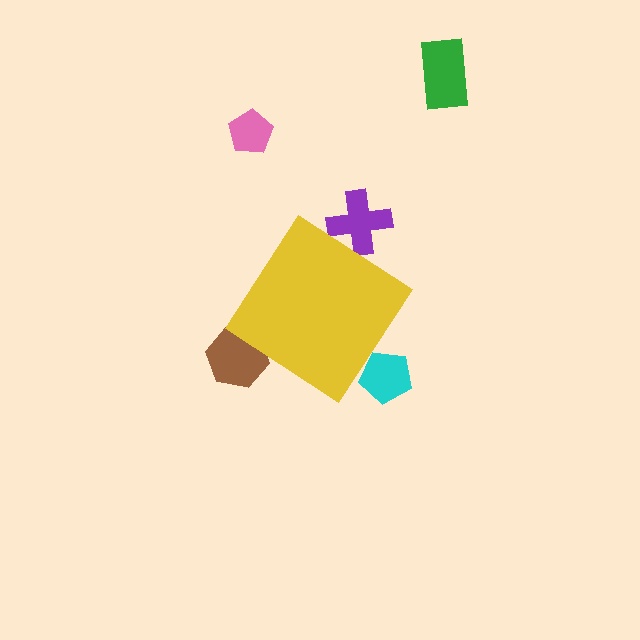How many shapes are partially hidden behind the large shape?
3 shapes are partially hidden.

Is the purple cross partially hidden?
Yes, the purple cross is partially hidden behind the yellow diamond.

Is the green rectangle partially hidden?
No, the green rectangle is fully visible.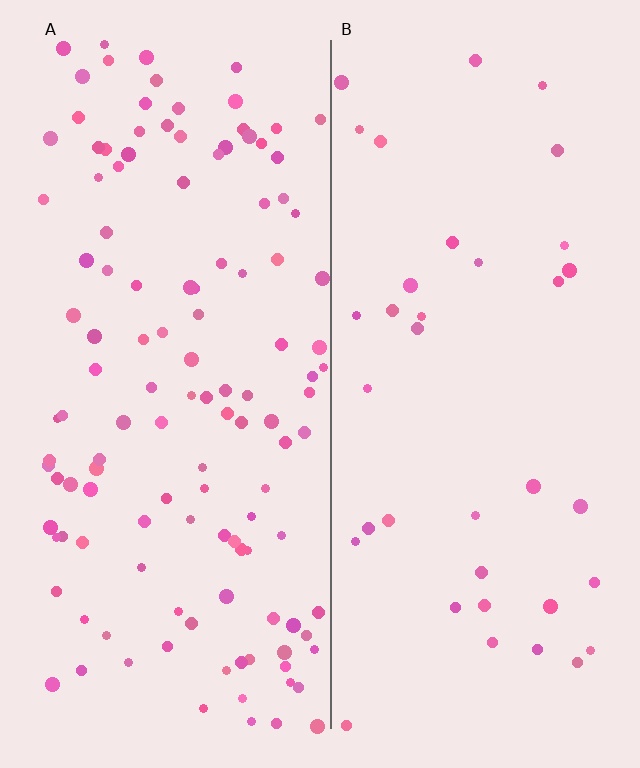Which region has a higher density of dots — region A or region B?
A (the left).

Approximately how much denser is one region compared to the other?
Approximately 3.4× — region A over region B.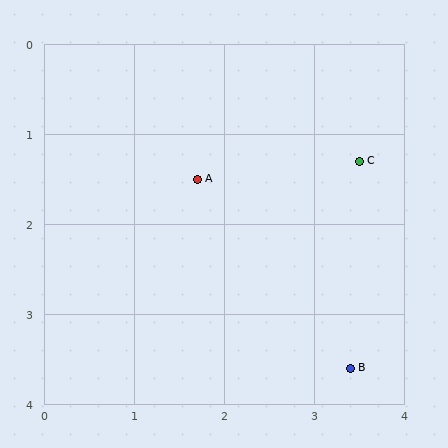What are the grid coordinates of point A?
Point A is at approximately (1.7, 1.5).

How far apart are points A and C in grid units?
Points A and C are about 1.8 grid units apart.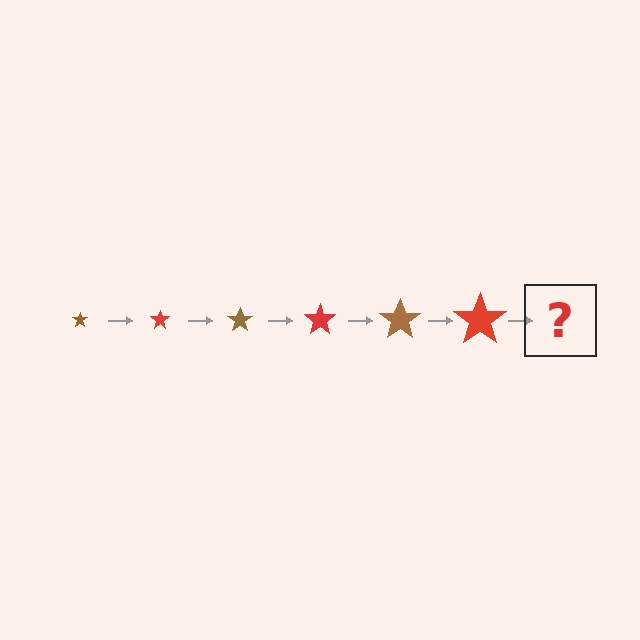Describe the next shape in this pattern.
It should be a brown star, larger than the previous one.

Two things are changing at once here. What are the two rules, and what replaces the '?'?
The two rules are that the star grows larger each step and the color cycles through brown and red. The '?' should be a brown star, larger than the previous one.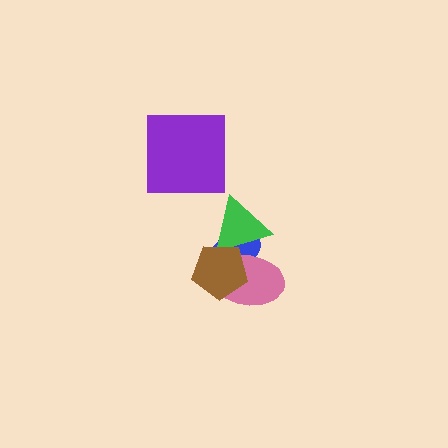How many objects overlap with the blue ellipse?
3 objects overlap with the blue ellipse.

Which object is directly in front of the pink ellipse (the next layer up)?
The green triangle is directly in front of the pink ellipse.